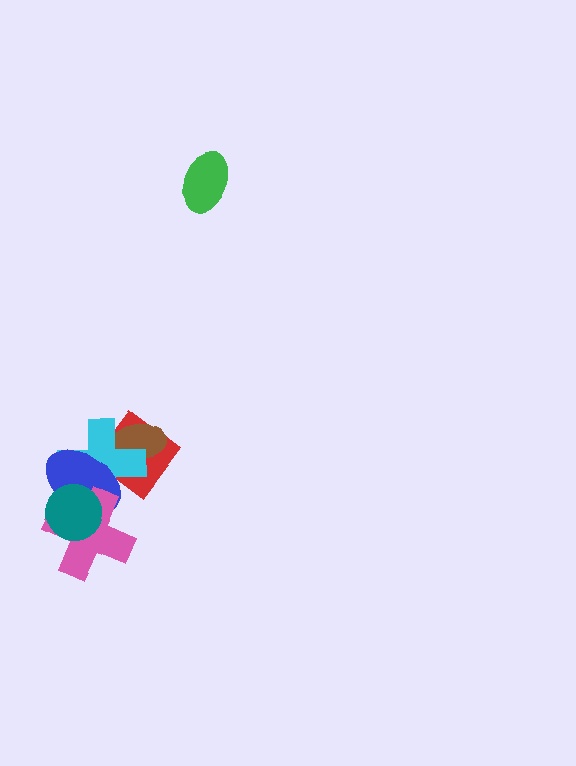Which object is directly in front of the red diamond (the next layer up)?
The brown ellipse is directly in front of the red diamond.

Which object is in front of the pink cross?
The teal circle is in front of the pink cross.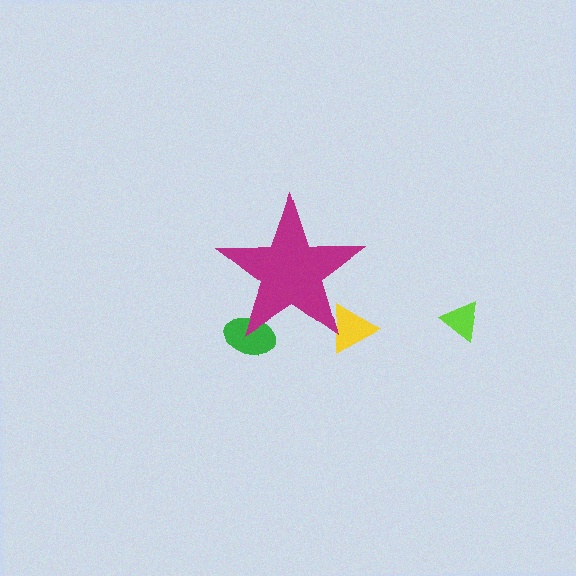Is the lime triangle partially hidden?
No, the lime triangle is fully visible.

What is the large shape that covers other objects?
A magenta star.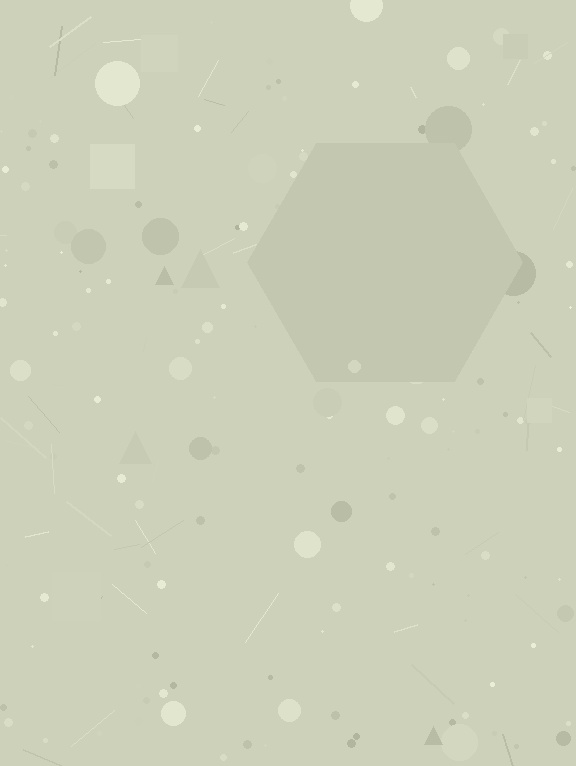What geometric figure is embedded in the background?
A hexagon is embedded in the background.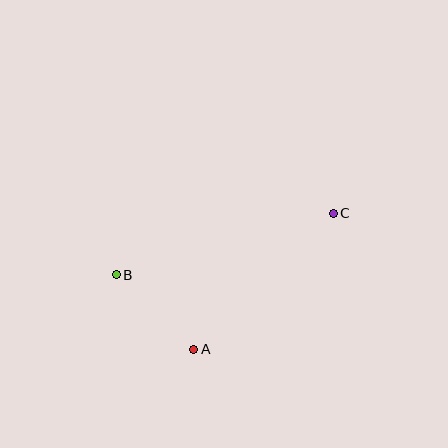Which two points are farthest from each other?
Points B and C are farthest from each other.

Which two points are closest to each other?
Points A and B are closest to each other.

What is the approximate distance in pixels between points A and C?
The distance between A and C is approximately 195 pixels.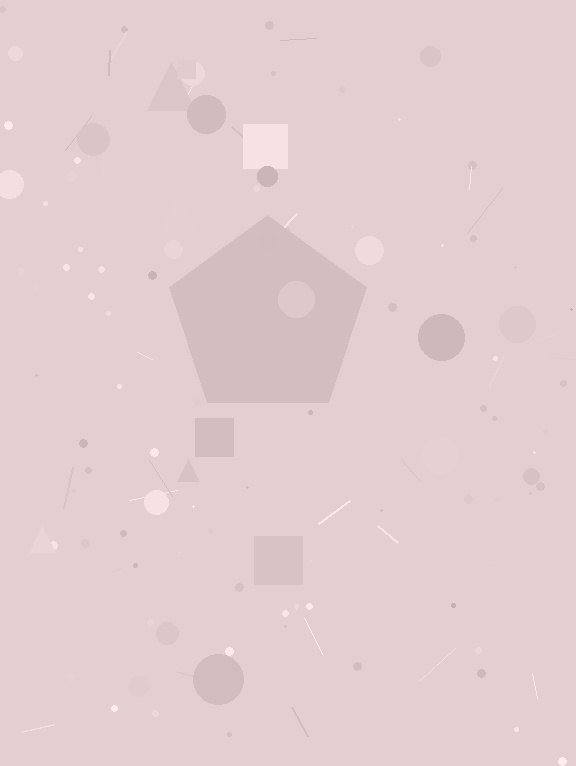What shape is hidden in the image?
A pentagon is hidden in the image.